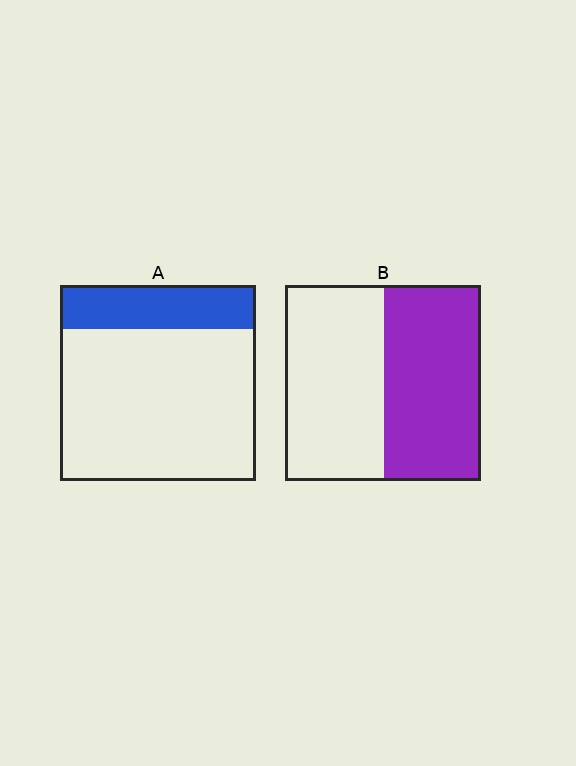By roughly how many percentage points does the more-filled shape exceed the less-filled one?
By roughly 25 percentage points (B over A).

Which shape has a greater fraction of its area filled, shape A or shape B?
Shape B.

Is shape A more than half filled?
No.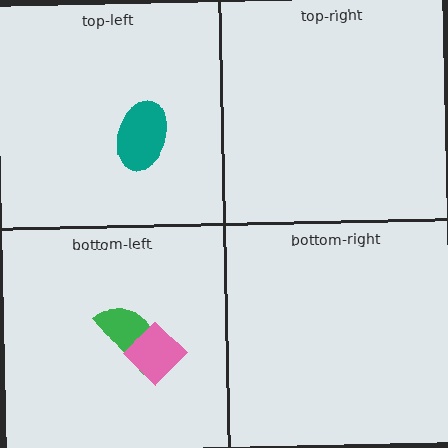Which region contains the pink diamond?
The bottom-left region.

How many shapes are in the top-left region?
1.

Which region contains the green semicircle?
The bottom-left region.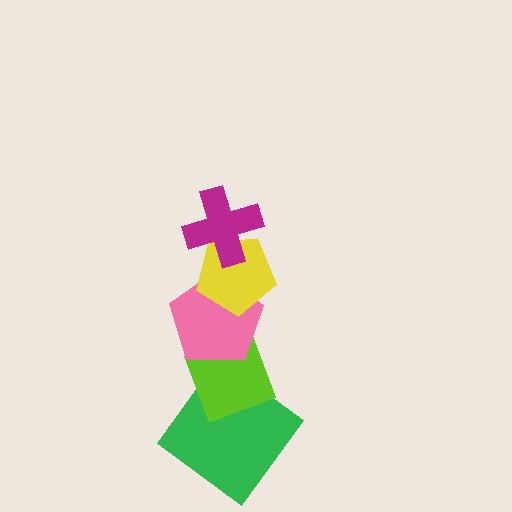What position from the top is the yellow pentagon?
The yellow pentagon is 2nd from the top.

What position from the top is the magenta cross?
The magenta cross is 1st from the top.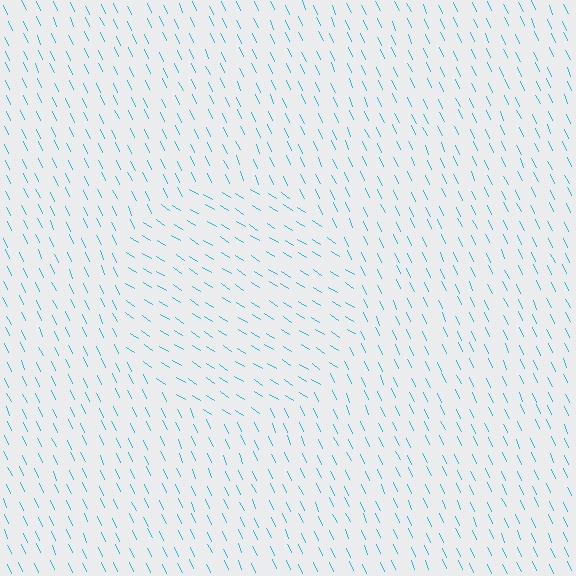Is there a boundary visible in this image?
Yes, there is a texture boundary formed by a change in line orientation.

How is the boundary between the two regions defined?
The boundary is defined purely by a change in line orientation (approximately 32 degrees difference). All lines are the same color and thickness.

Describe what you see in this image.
The image is filled with small cyan line segments. A circle region in the image has lines oriented differently from the surrounding lines, creating a visible texture boundary.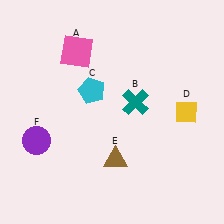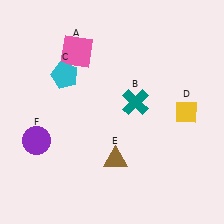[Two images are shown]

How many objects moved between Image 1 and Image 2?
1 object moved between the two images.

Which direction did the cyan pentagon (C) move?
The cyan pentagon (C) moved left.